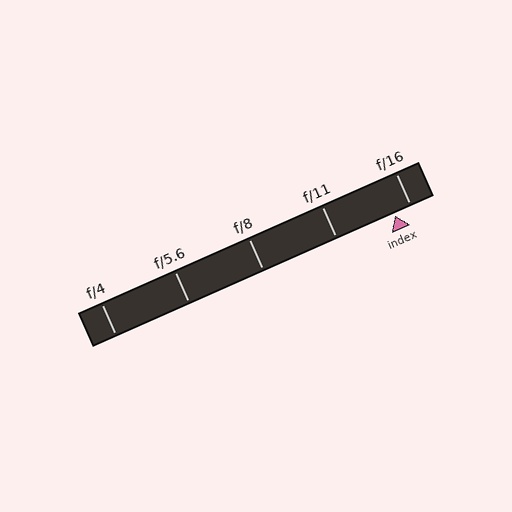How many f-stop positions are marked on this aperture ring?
There are 5 f-stop positions marked.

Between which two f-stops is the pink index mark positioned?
The index mark is between f/11 and f/16.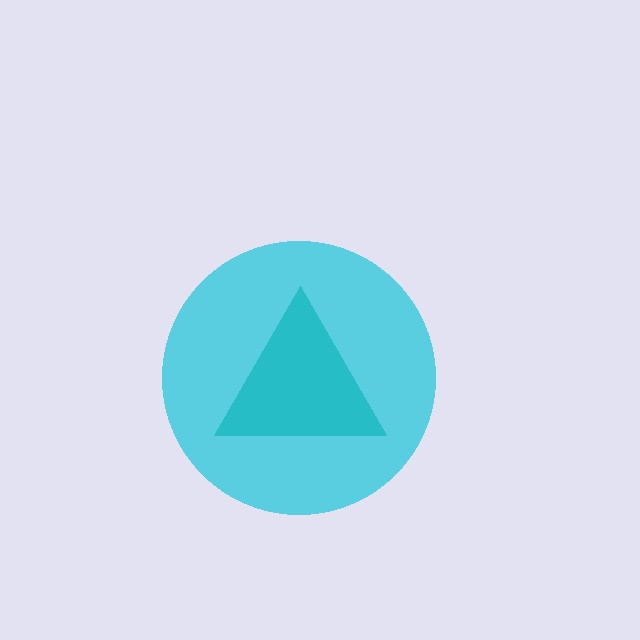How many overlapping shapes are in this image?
There are 2 overlapping shapes in the image.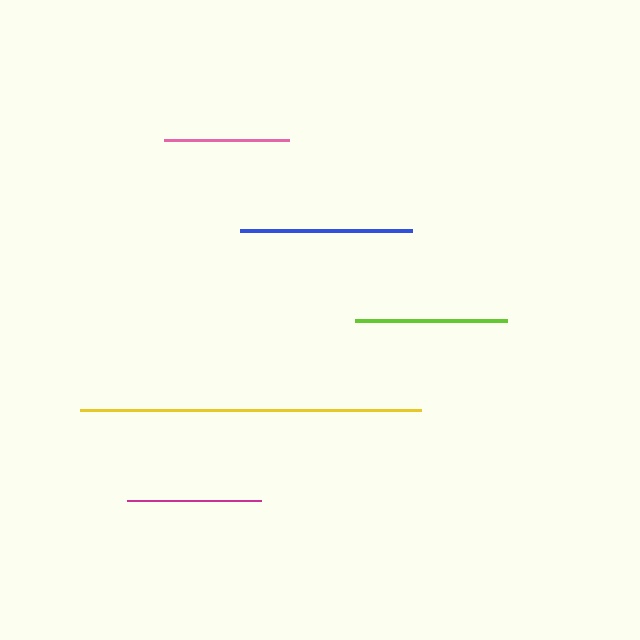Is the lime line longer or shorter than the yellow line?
The yellow line is longer than the lime line.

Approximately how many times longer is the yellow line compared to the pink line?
The yellow line is approximately 2.7 times the length of the pink line.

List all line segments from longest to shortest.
From longest to shortest: yellow, blue, lime, magenta, pink.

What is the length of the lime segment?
The lime segment is approximately 152 pixels long.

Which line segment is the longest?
The yellow line is the longest at approximately 342 pixels.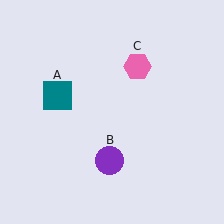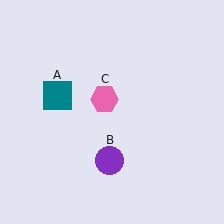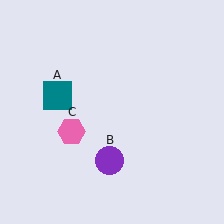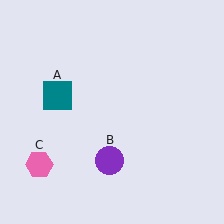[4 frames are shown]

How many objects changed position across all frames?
1 object changed position: pink hexagon (object C).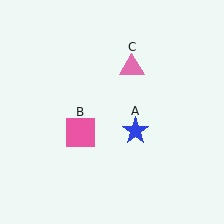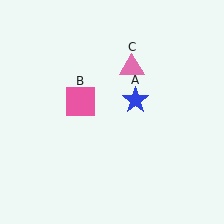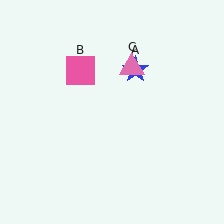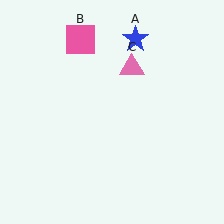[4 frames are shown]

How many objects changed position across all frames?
2 objects changed position: blue star (object A), pink square (object B).